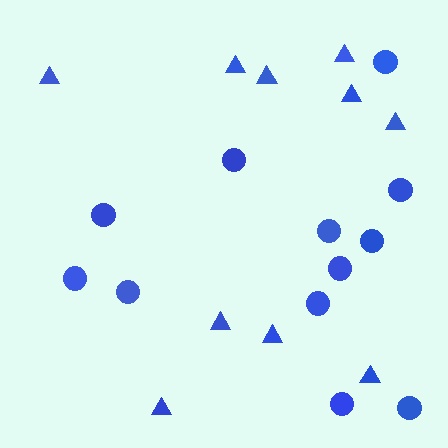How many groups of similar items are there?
There are 2 groups: one group of triangles (10) and one group of circles (12).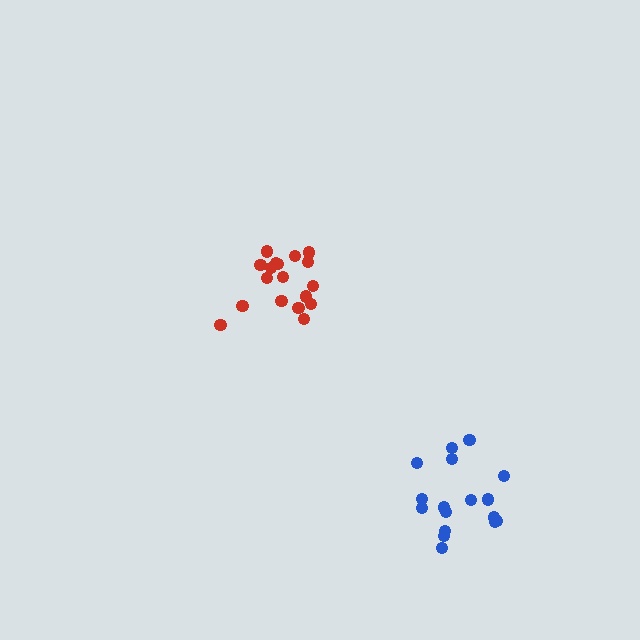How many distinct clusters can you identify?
There are 2 distinct clusters.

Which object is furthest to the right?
The blue cluster is rightmost.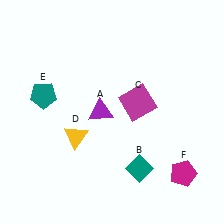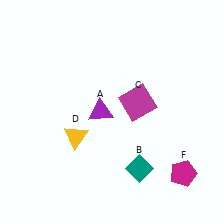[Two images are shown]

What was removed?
The teal pentagon (E) was removed in Image 2.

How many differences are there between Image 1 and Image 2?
There is 1 difference between the two images.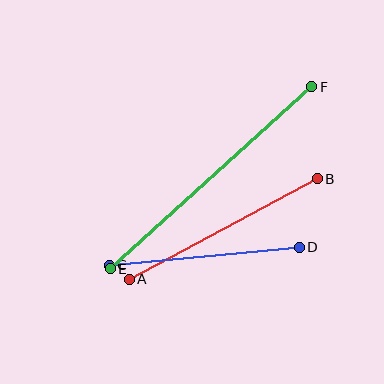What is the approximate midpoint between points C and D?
The midpoint is at approximately (204, 256) pixels.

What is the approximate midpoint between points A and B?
The midpoint is at approximately (223, 229) pixels.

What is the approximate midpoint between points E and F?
The midpoint is at approximately (211, 178) pixels.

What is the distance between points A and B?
The distance is approximately 213 pixels.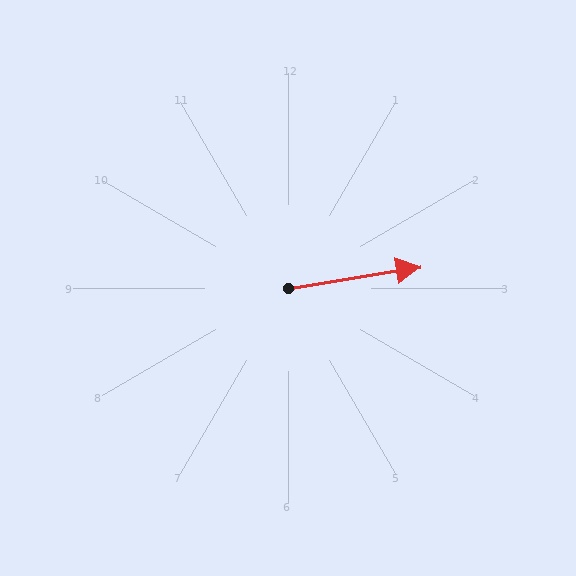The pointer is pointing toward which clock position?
Roughly 3 o'clock.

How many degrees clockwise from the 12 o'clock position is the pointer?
Approximately 81 degrees.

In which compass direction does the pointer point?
East.